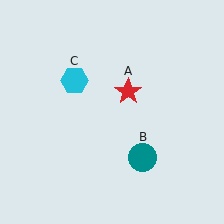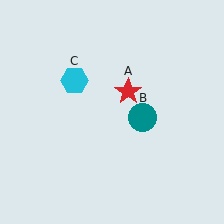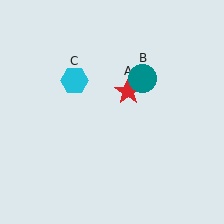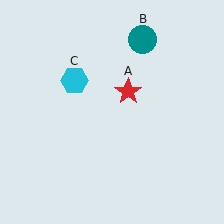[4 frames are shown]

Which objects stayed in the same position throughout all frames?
Red star (object A) and cyan hexagon (object C) remained stationary.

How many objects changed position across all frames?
1 object changed position: teal circle (object B).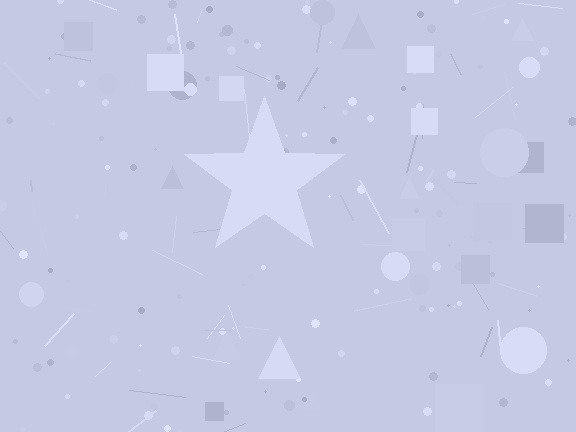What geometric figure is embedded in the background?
A star is embedded in the background.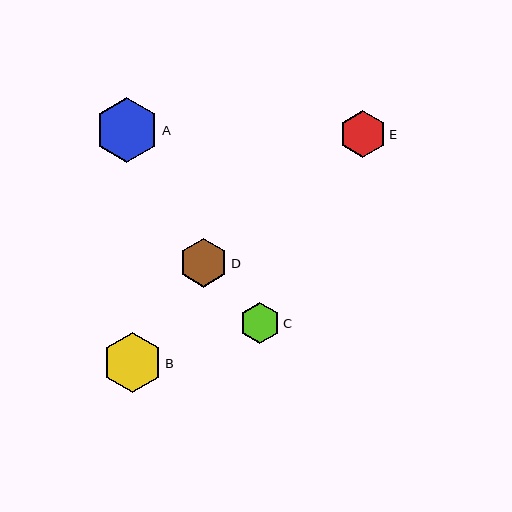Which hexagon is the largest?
Hexagon A is the largest with a size of approximately 65 pixels.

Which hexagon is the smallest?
Hexagon C is the smallest with a size of approximately 41 pixels.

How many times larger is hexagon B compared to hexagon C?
Hexagon B is approximately 1.5 times the size of hexagon C.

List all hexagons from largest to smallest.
From largest to smallest: A, B, D, E, C.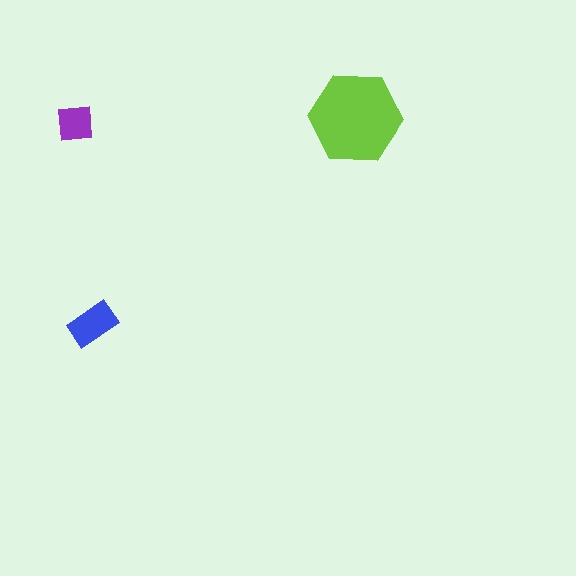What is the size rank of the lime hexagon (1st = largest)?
1st.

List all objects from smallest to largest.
The purple square, the blue rectangle, the lime hexagon.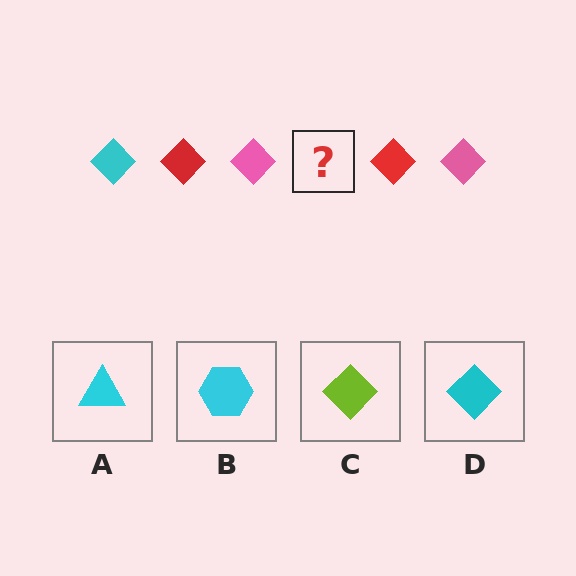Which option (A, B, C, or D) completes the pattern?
D.